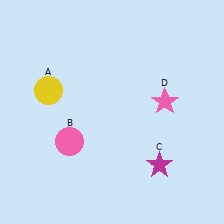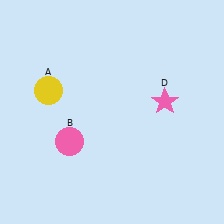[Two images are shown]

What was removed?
The magenta star (C) was removed in Image 2.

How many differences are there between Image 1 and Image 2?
There is 1 difference between the two images.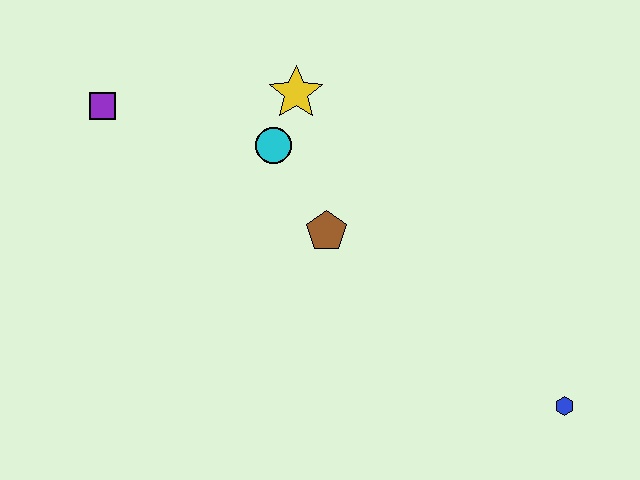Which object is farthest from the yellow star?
The blue hexagon is farthest from the yellow star.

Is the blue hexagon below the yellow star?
Yes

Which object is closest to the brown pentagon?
The cyan circle is closest to the brown pentagon.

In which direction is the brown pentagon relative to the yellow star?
The brown pentagon is below the yellow star.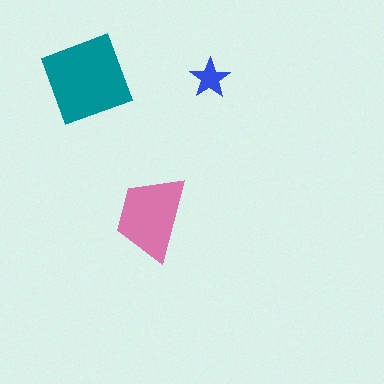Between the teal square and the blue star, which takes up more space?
The teal square.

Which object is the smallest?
The blue star.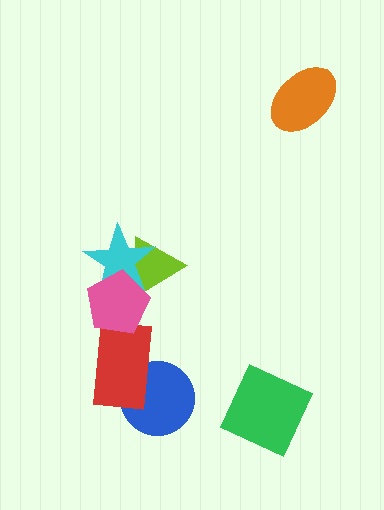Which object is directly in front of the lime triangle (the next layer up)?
The cyan star is directly in front of the lime triangle.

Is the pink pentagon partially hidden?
No, no other shape covers it.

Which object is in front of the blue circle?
The red rectangle is in front of the blue circle.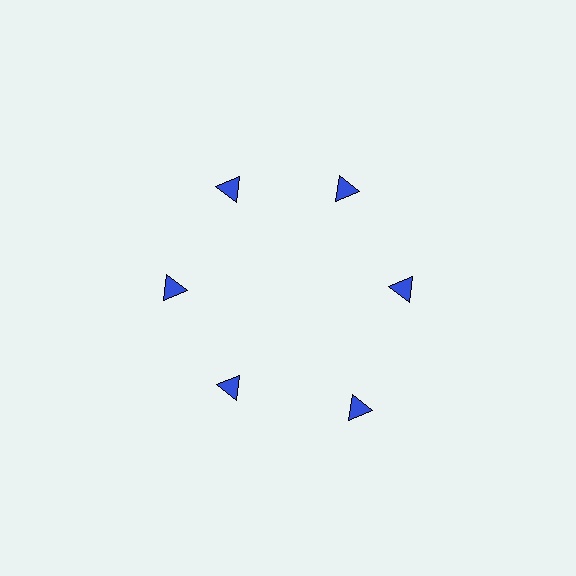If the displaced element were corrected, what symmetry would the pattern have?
It would have 6-fold rotational symmetry — the pattern would map onto itself every 60 degrees.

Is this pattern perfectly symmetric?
No. The 6 blue triangles are arranged in a ring, but one element near the 5 o'clock position is pushed outward from the center, breaking the 6-fold rotational symmetry.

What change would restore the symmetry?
The symmetry would be restored by moving it inward, back onto the ring so that all 6 triangles sit at equal angles and equal distance from the center.